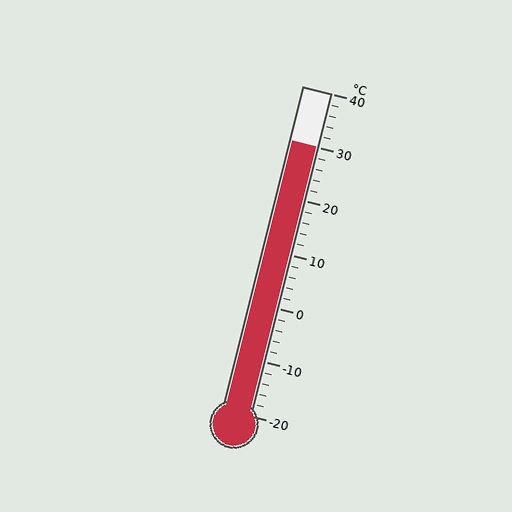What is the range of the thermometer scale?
The thermometer scale ranges from -20°C to 40°C.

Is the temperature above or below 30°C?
The temperature is at 30°C.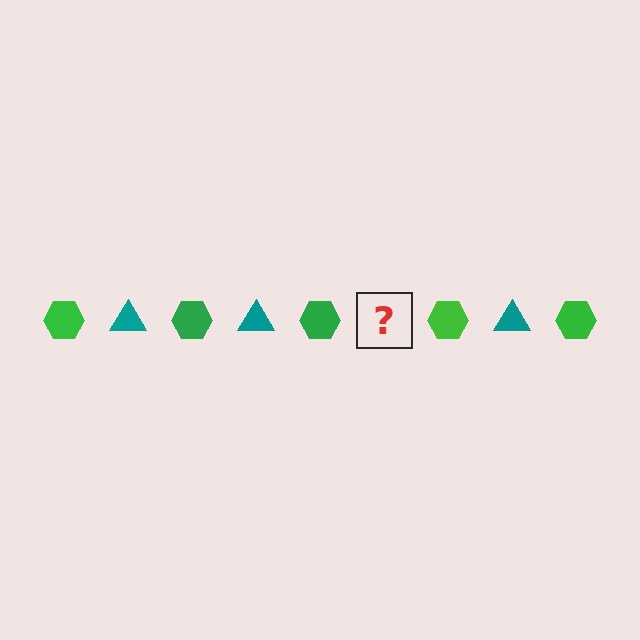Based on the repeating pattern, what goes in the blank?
The blank should be a teal triangle.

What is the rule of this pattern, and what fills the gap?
The rule is that the pattern alternates between green hexagon and teal triangle. The gap should be filled with a teal triangle.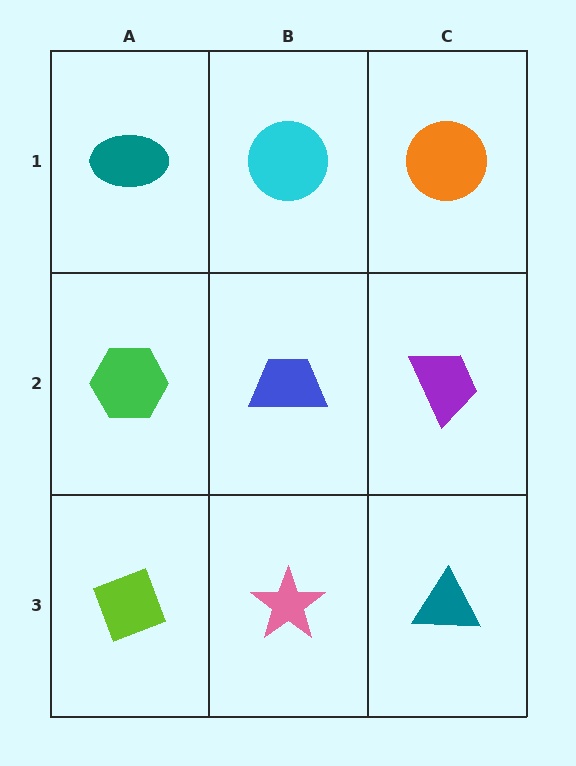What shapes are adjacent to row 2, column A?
A teal ellipse (row 1, column A), a lime diamond (row 3, column A), a blue trapezoid (row 2, column B).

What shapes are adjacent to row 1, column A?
A green hexagon (row 2, column A), a cyan circle (row 1, column B).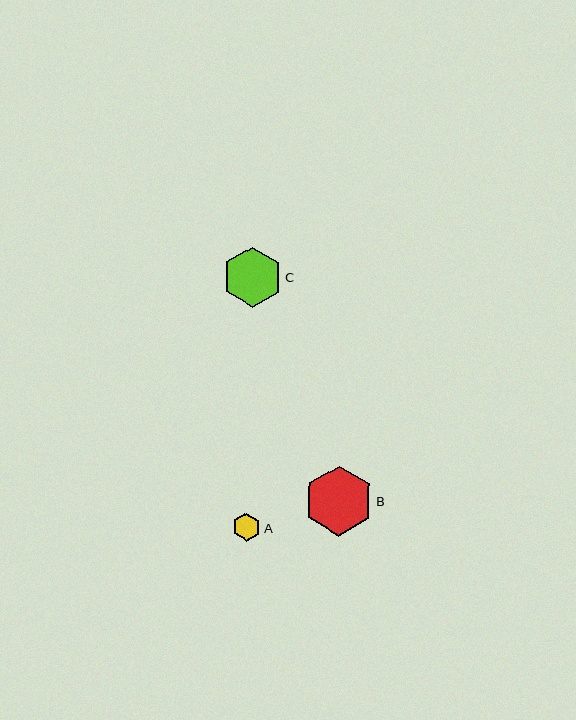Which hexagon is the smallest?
Hexagon A is the smallest with a size of approximately 27 pixels.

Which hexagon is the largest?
Hexagon B is the largest with a size of approximately 70 pixels.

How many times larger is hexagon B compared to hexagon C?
Hexagon B is approximately 1.2 times the size of hexagon C.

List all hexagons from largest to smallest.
From largest to smallest: B, C, A.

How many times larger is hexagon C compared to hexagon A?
Hexagon C is approximately 2.2 times the size of hexagon A.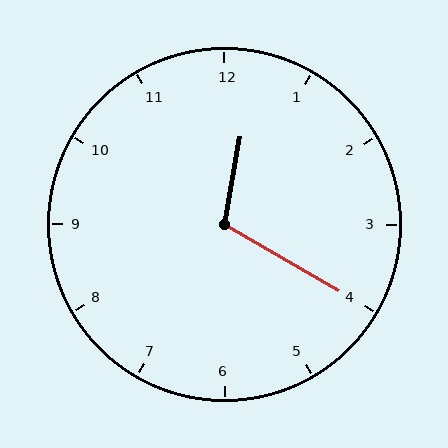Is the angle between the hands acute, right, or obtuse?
It is obtuse.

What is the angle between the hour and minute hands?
Approximately 110 degrees.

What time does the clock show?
12:20.